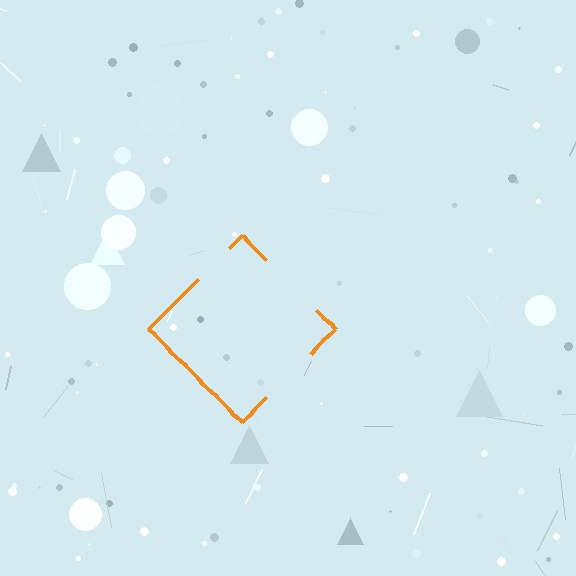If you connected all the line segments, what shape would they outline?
They would outline a diamond.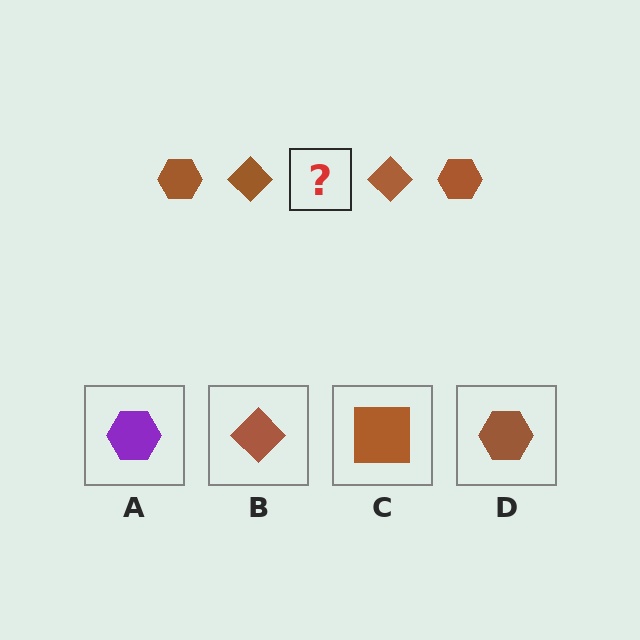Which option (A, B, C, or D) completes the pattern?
D.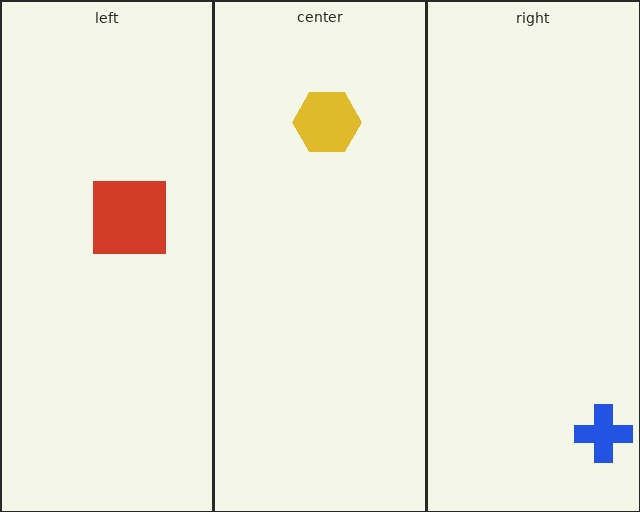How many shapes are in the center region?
1.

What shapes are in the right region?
The blue cross.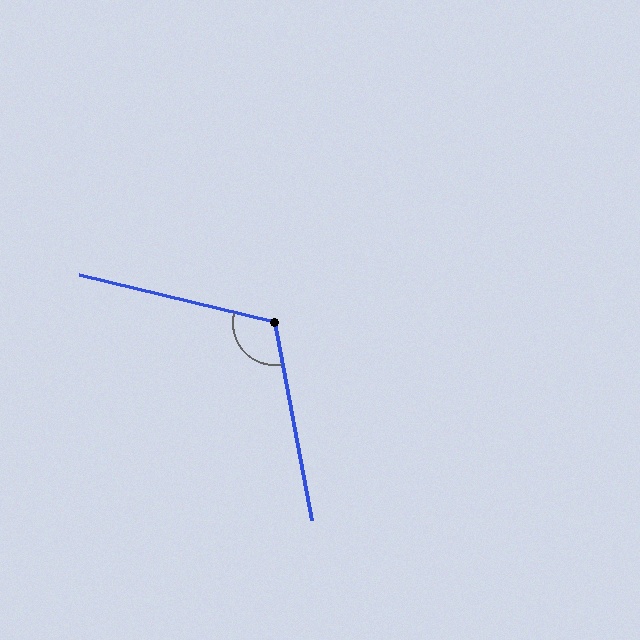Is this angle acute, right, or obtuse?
It is obtuse.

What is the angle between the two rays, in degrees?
Approximately 114 degrees.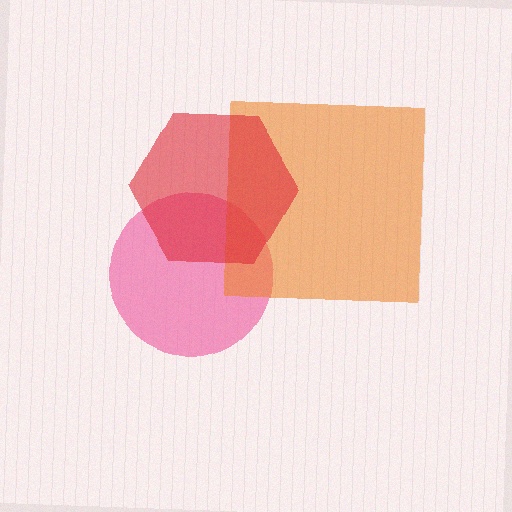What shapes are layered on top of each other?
The layered shapes are: a pink circle, an orange square, a red hexagon.